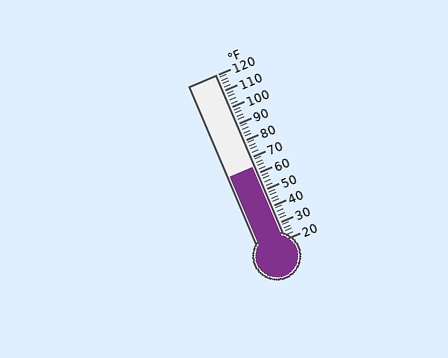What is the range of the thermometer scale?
The thermometer scale ranges from 20°F to 120°F.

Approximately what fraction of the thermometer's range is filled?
The thermometer is filled to approximately 45% of its range.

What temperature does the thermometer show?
The thermometer shows approximately 64°F.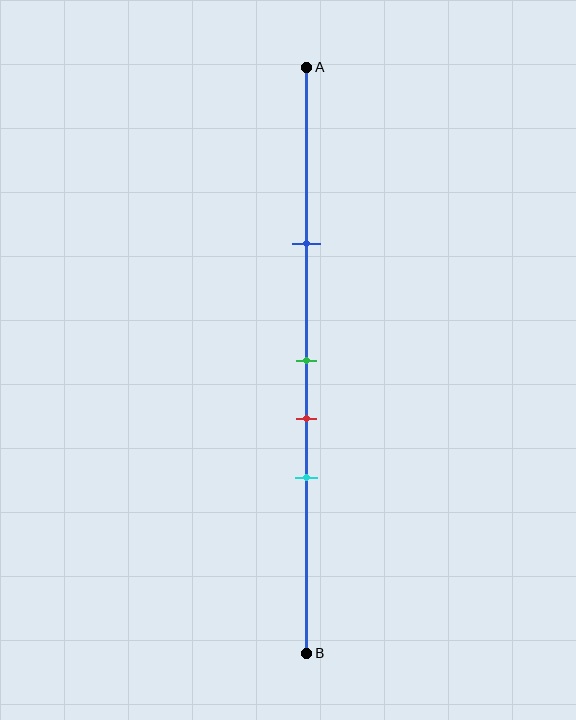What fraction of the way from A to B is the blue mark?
The blue mark is approximately 30% (0.3) of the way from A to B.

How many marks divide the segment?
There are 4 marks dividing the segment.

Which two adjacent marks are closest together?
The green and red marks are the closest adjacent pair.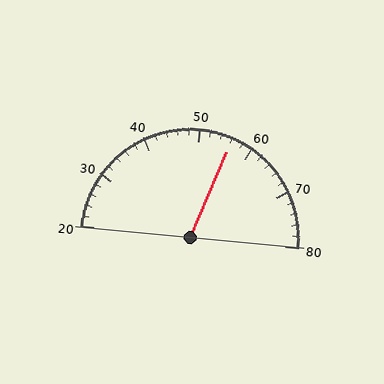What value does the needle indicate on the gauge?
The needle indicates approximately 56.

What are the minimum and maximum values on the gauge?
The gauge ranges from 20 to 80.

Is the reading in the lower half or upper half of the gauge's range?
The reading is in the upper half of the range (20 to 80).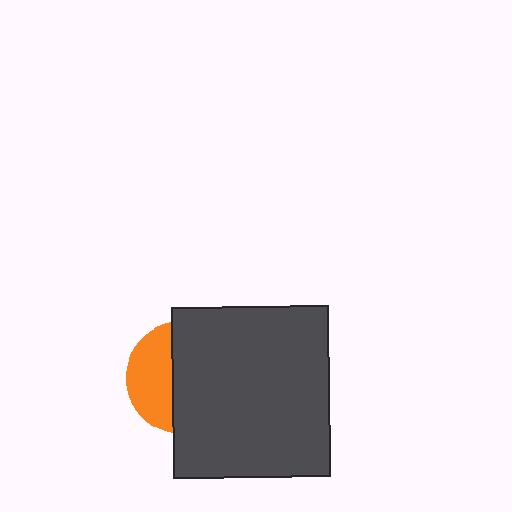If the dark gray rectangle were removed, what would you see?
You would see the complete orange circle.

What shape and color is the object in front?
The object in front is a dark gray rectangle.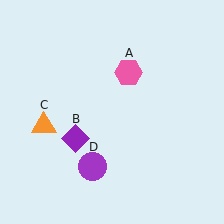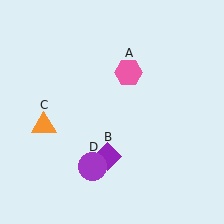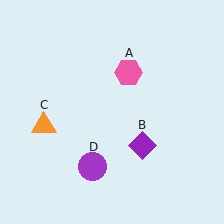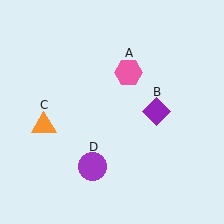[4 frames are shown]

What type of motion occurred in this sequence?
The purple diamond (object B) rotated counterclockwise around the center of the scene.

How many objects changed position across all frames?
1 object changed position: purple diamond (object B).